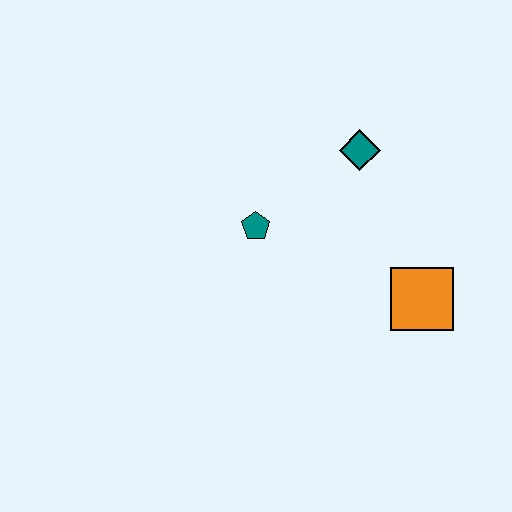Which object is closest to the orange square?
The teal diamond is closest to the orange square.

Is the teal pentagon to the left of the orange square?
Yes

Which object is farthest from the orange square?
The teal pentagon is farthest from the orange square.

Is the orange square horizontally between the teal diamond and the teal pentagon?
No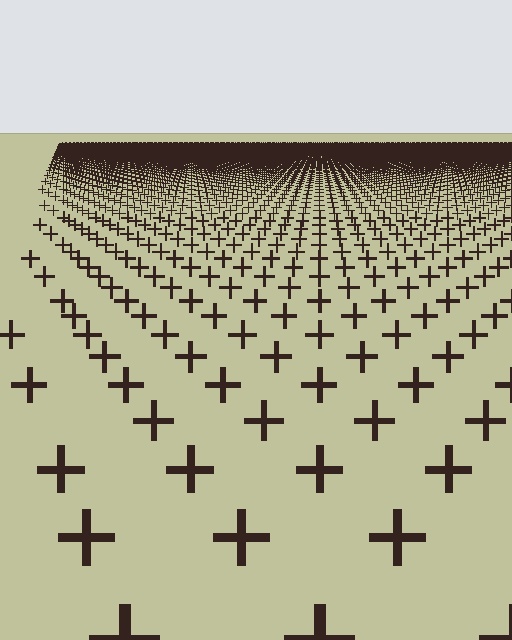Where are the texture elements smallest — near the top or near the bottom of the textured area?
Near the top.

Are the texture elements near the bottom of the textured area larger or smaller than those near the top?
Larger. Near the bottom, elements are closer to the viewer and appear at a bigger on-screen size.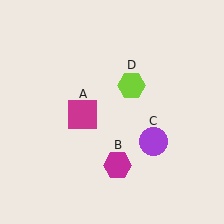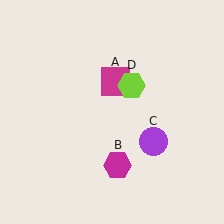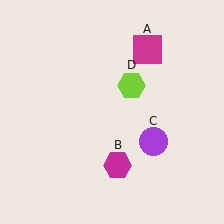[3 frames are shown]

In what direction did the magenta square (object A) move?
The magenta square (object A) moved up and to the right.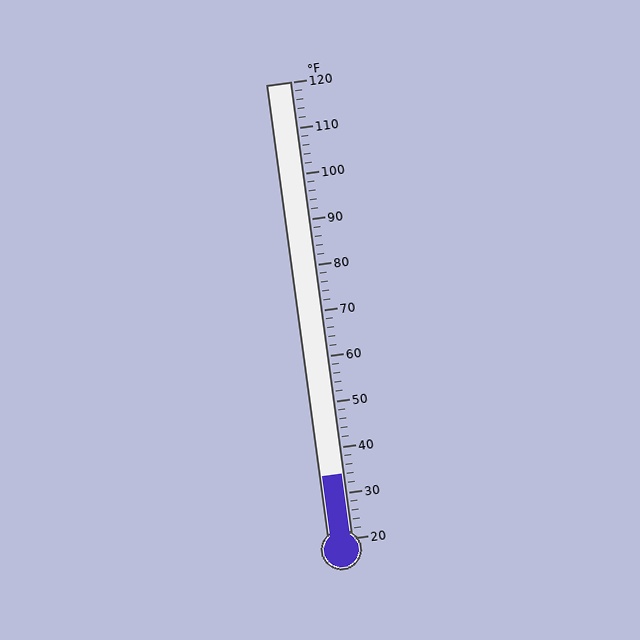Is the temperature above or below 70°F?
The temperature is below 70°F.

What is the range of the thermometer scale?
The thermometer scale ranges from 20°F to 120°F.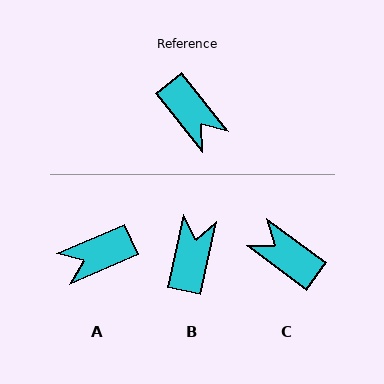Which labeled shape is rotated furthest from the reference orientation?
C, about 165 degrees away.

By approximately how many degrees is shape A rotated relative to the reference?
Approximately 105 degrees clockwise.